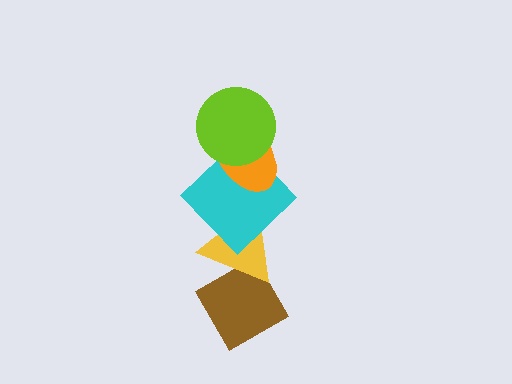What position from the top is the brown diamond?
The brown diamond is 5th from the top.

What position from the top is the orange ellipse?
The orange ellipse is 2nd from the top.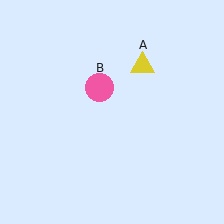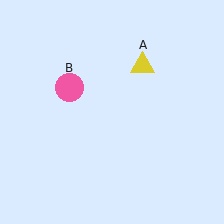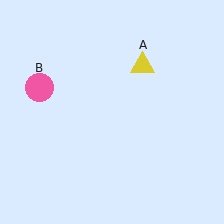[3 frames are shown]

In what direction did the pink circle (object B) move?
The pink circle (object B) moved left.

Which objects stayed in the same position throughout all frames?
Yellow triangle (object A) remained stationary.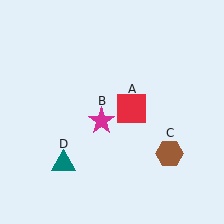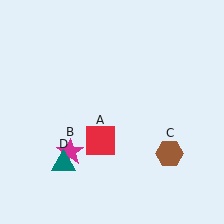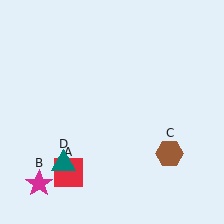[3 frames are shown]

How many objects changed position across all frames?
2 objects changed position: red square (object A), magenta star (object B).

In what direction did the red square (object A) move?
The red square (object A) moved down and to the left.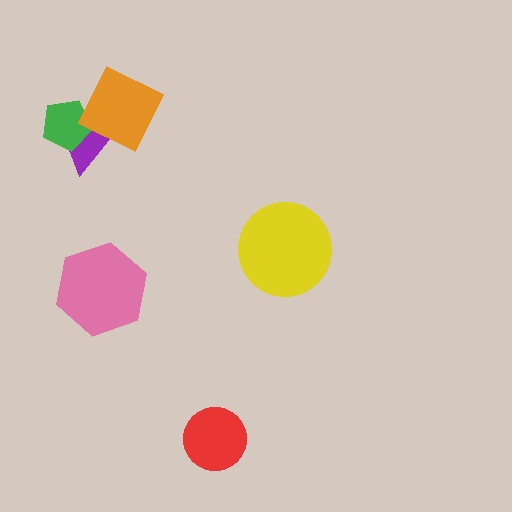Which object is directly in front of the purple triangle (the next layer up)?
The green pentagon is directly in front of the purple triangle.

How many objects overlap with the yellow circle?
0 objects overlap with the yellow circle.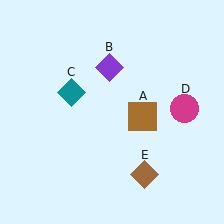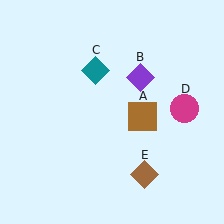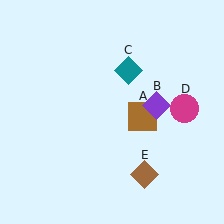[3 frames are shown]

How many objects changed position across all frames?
2 objects changed position: purple diamond (object B), teal diamond (object C).